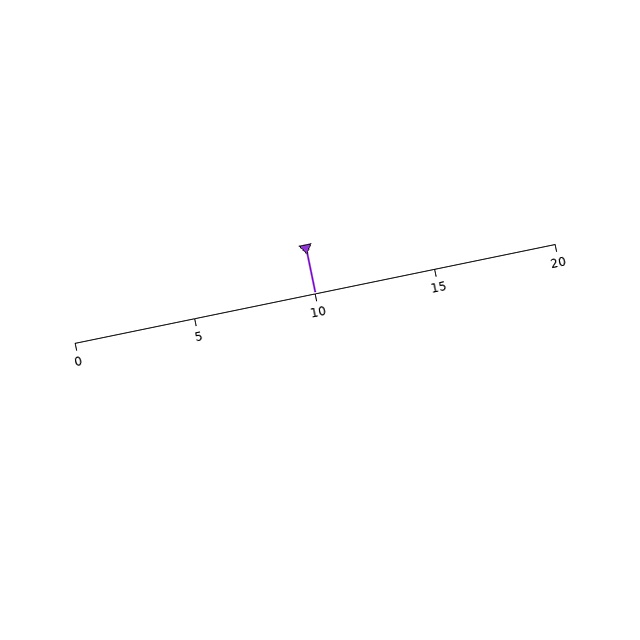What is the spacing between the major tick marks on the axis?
The major ticks are spaced 5 apart.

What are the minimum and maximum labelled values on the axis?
The axis runs from 0 to 20.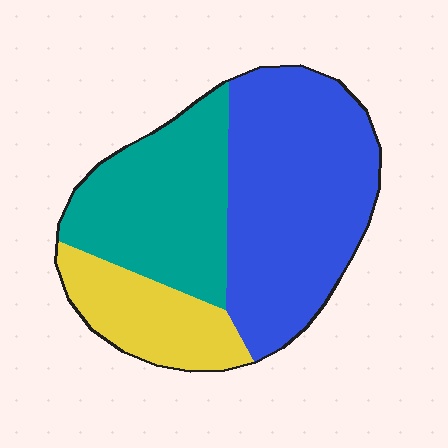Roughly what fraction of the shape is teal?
Teal takes up between a quarter and a half of the shape.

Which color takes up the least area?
Yellow, at roughly 20%.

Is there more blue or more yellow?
Blue.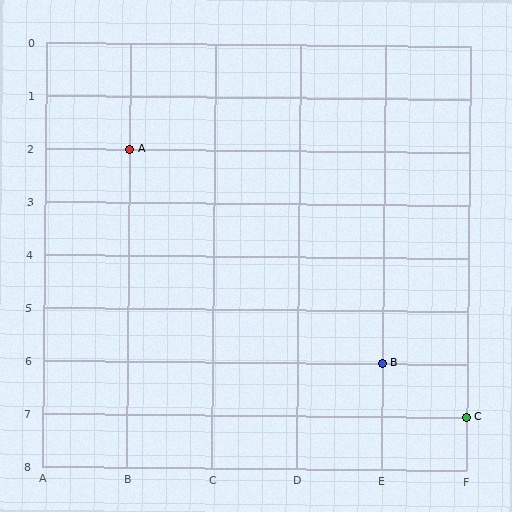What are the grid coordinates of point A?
Point A is at grid coordinates (B, 2).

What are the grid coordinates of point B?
Point B is at grid coordinates (E, 6).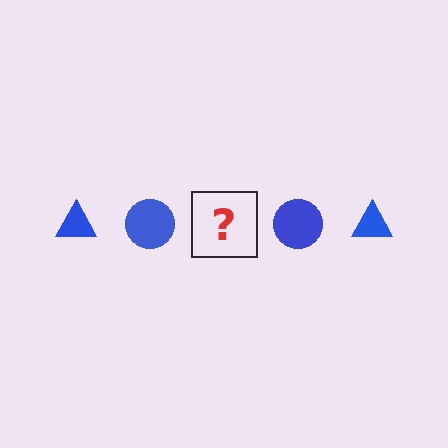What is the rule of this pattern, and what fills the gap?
The rule is that the pattern cycles through triangle, circle shapes in blue. The gap should be filled with a blue triangle.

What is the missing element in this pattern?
The missing element is a blue triangle.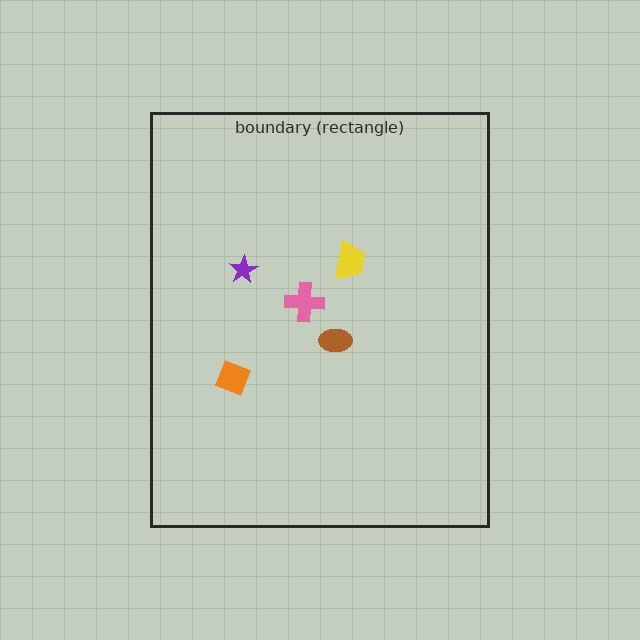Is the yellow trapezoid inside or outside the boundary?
Inside.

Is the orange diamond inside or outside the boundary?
Inside.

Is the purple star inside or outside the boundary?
Inside.